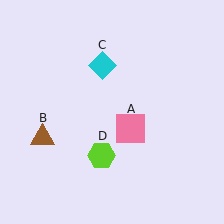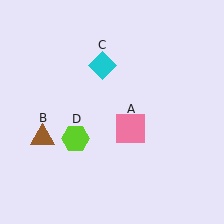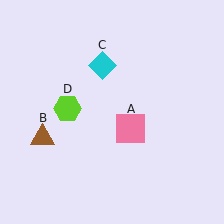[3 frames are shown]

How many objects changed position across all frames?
1 object changed position: lime hexagon (object D).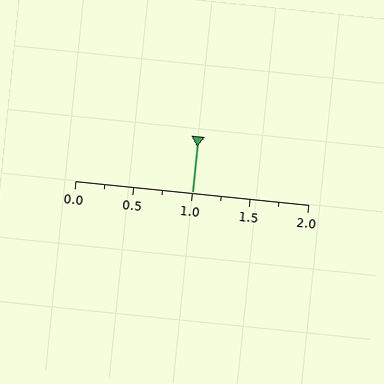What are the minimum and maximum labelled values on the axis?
The axis runs from 0.0 to 2.0.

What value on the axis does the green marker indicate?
The marker indicates approximately 1.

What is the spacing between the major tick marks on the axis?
The major ticks are spaced 0.5 apart.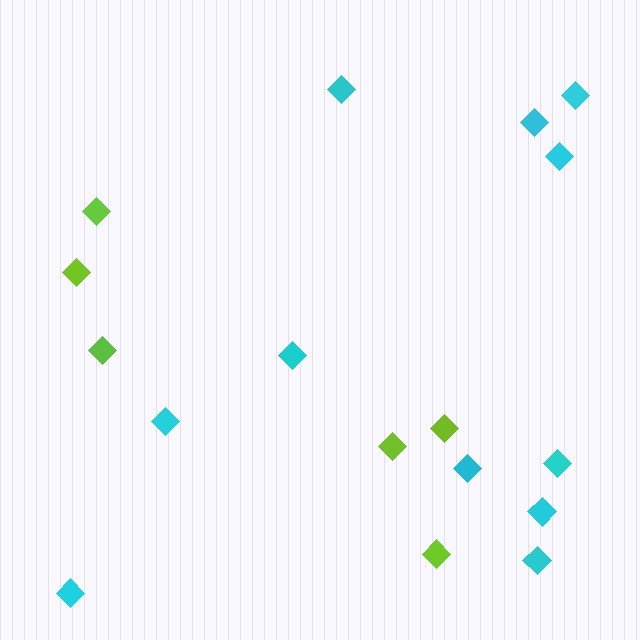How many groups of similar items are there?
There are 2 groups: one group of cyan diamonds (11) and one group of lime diamonds (6).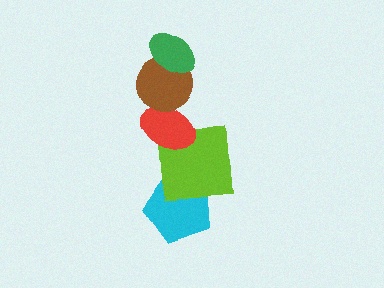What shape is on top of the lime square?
The red ellipse is on top of the lime square.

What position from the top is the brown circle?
The brown circle is 2nd from the top.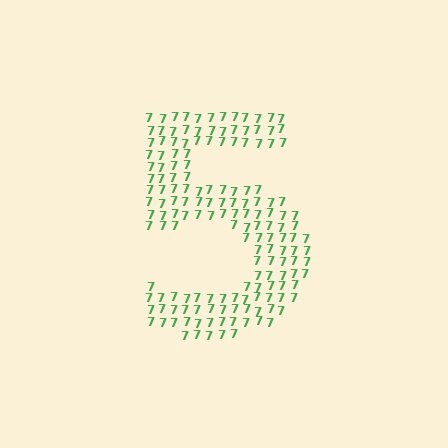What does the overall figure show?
The overall figure shows the digit 5.